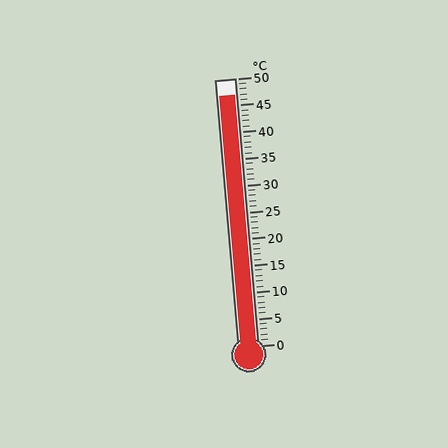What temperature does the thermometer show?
The thermometer shows approximately 47°C.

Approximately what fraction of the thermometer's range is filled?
The thermometer is filled to approximately 95% of its range.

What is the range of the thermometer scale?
The thermometer scale ranges from 0°C to 50°C.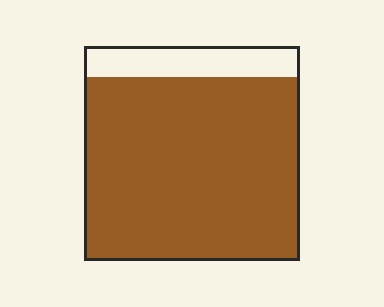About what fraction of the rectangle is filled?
About seven eighths (7/8).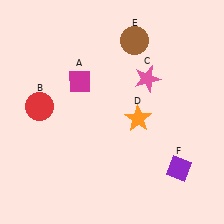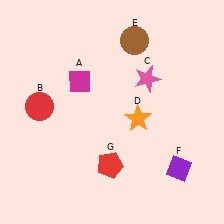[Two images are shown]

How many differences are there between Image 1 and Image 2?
There is 1 difference between the two images.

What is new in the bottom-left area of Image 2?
A red pentagon (G) was added in the bottom-left area of Image 2.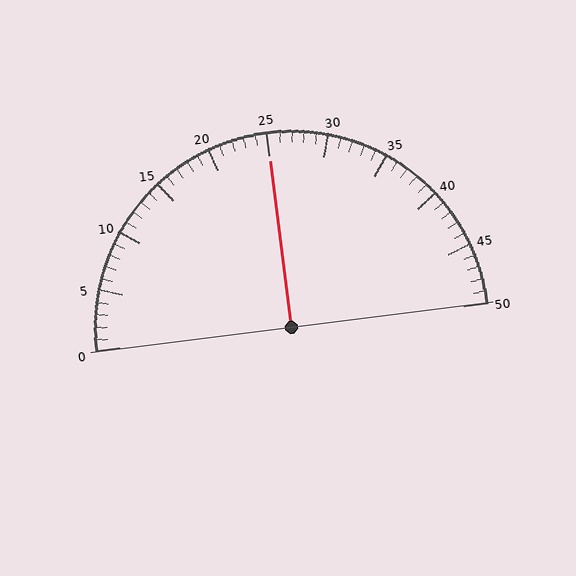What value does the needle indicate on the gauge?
The needle indicates approximately 25.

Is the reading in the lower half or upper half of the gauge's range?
The reading is in the upper half of the range (0 to 50).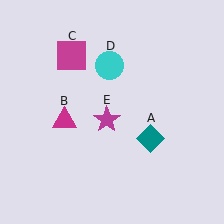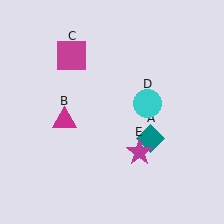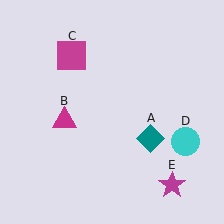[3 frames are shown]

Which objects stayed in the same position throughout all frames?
Teal diamond (object A) and magenta triangle (object B) and magenta square (object C) remained stationary.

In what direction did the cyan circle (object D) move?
The cyan circle (object D) moved down and to the right.